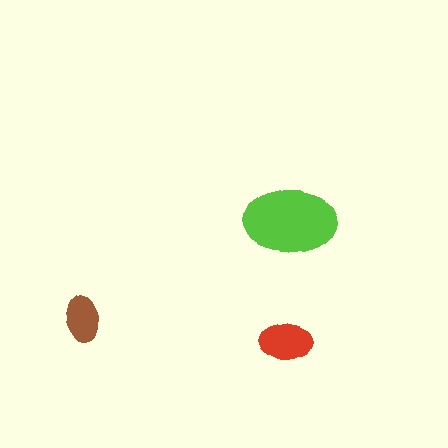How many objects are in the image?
There are 3 objects in the image.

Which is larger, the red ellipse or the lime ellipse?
The lime one.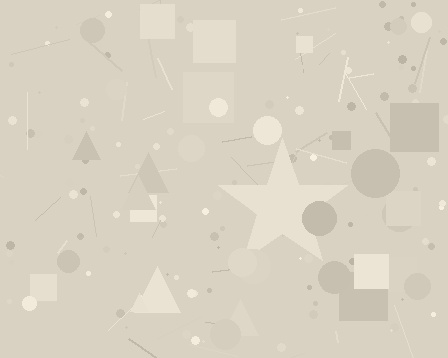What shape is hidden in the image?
A star is hidden in the image.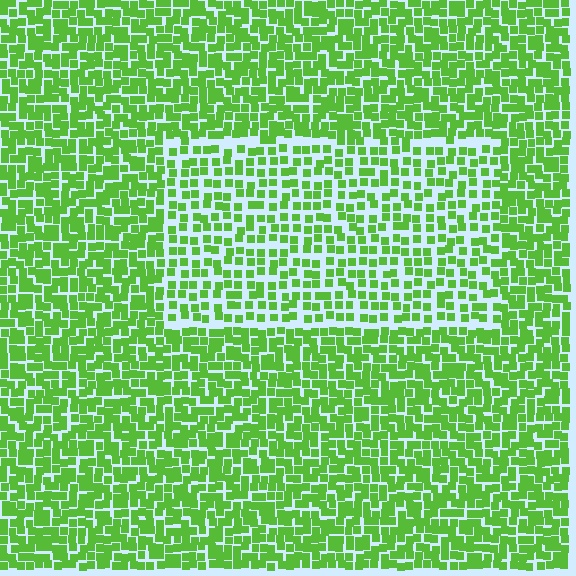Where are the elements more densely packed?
The elements are more densely packed outside the rectangle boundary.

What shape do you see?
I see a rectangle.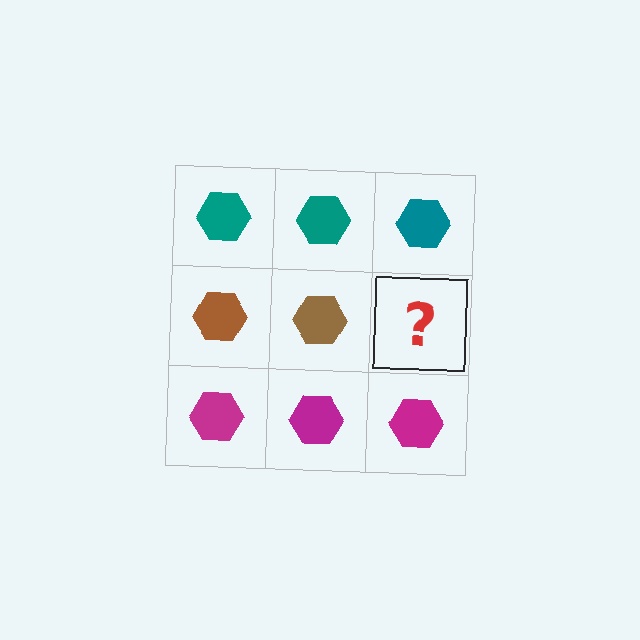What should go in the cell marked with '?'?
The missing cell should contain a brown hexagon.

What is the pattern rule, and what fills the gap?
The rule is that each row has a consistent color. The gap should be filled with a brown hexagon.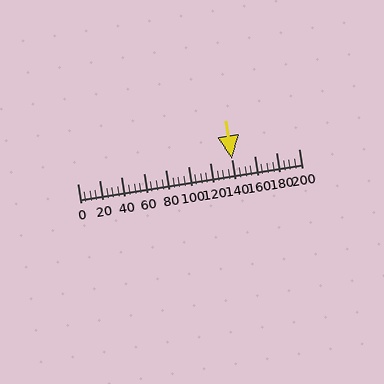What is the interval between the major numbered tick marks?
The major tick marks are spaced 20 units apart.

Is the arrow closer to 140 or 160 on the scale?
The arrow is closer to 140.